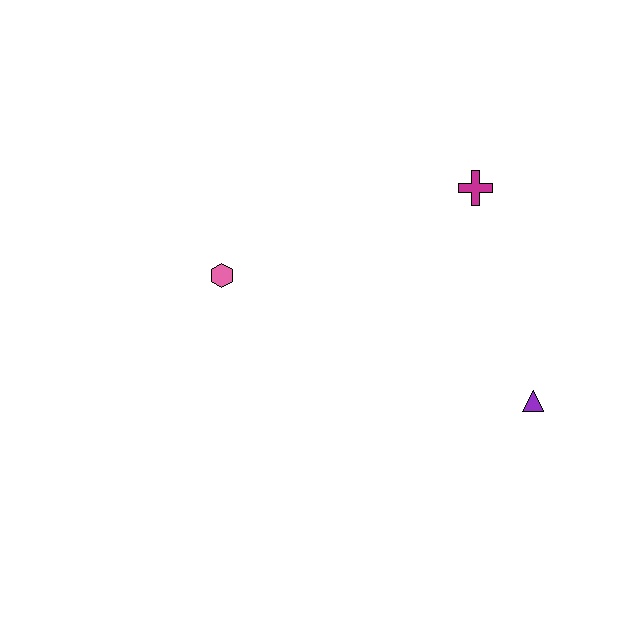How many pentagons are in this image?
There are no pentagons.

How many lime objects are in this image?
There are no lime objects.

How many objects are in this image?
There are 3 objects.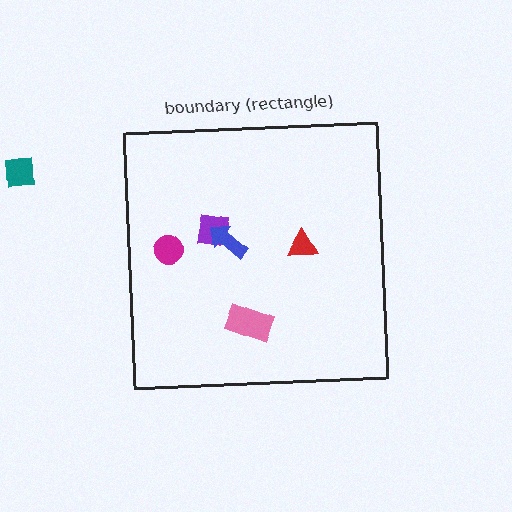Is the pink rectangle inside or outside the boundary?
Inside.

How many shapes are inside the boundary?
5 inside, 1 outside.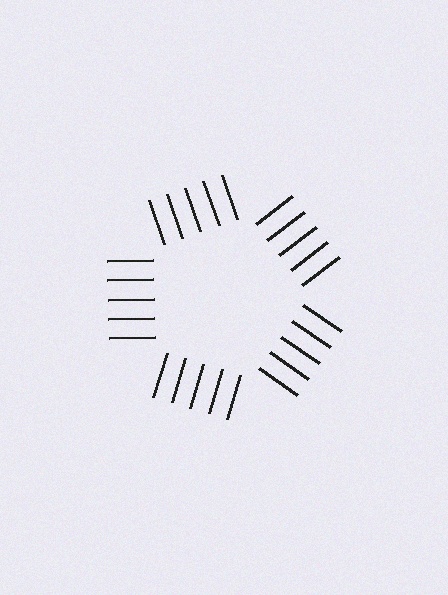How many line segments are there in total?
25 — 5 along each of the 5 edges.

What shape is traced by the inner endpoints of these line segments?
An illusory pentagon — the line segments terminate on its edges but no continuous stroke is drawn.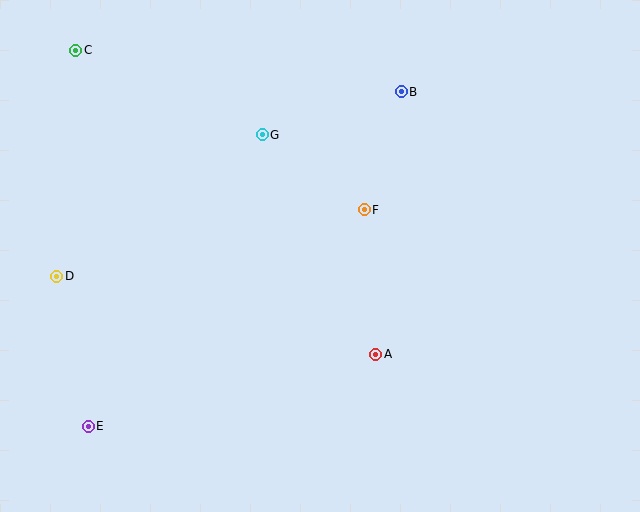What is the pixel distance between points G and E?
The distance between G and E is 339 pixels.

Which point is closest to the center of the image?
Point F at (364, 210) is closest to the center.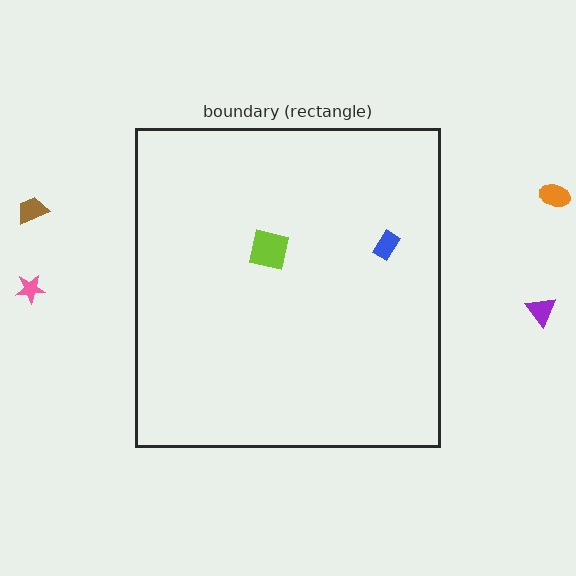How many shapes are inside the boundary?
2 inside, 4 outside.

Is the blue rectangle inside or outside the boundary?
Inside.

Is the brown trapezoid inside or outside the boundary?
Outside.